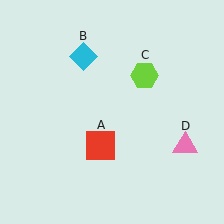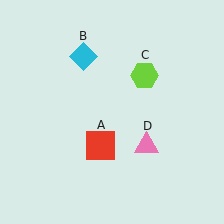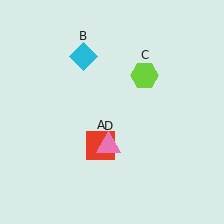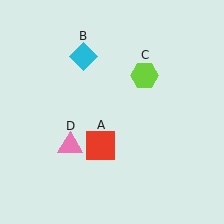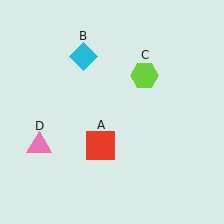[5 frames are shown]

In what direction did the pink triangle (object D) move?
The pink triangle (object D) moved left.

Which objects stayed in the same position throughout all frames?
Red square (object A) and cyan diamond (object B) and lime hexagon (object C) remained stationary.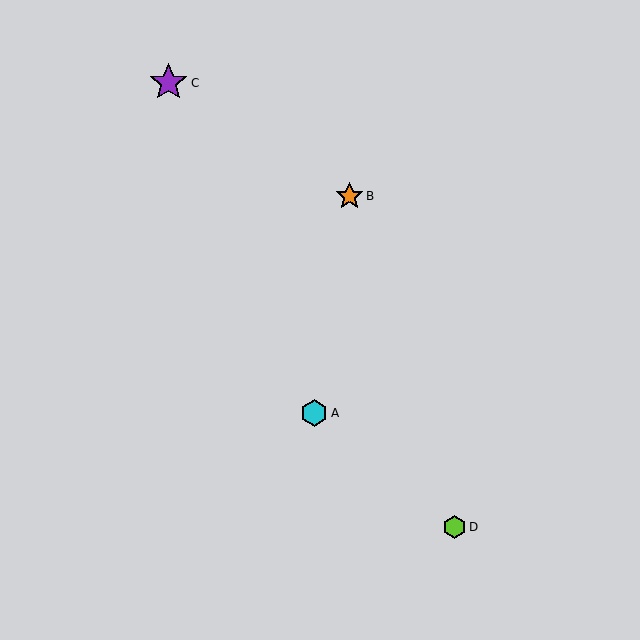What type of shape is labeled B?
Shape B is an orange star.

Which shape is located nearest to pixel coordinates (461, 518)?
The lime hexagon (labeled D) at (455, 527) is nearest to that location.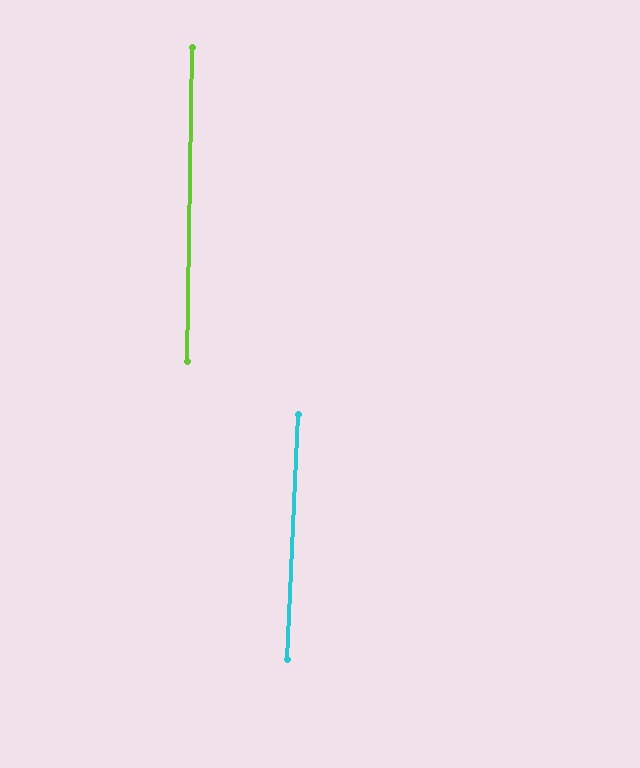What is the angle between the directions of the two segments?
Approximately 2 degrees.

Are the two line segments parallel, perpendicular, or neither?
Parallel — their directions differ by only 1.6°.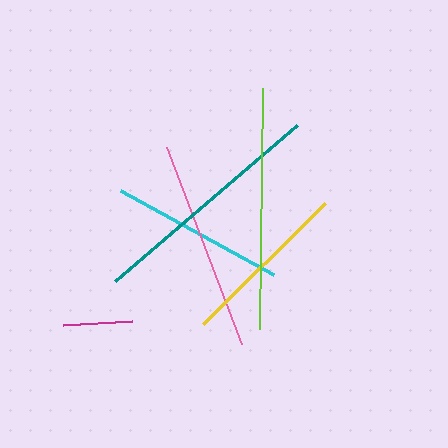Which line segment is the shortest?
The magenta line is the shortest at approximately 69 pixels.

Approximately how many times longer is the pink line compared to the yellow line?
The pink line is approximately 1.2 times the length of the yellow line.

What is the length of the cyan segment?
The cyan segment is approximately 174 pixels long.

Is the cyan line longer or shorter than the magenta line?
The cyan line is longer than the magenta line.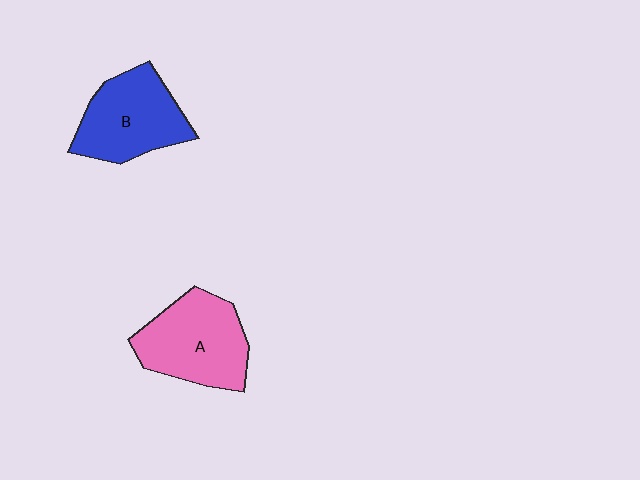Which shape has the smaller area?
Shape B (blue).